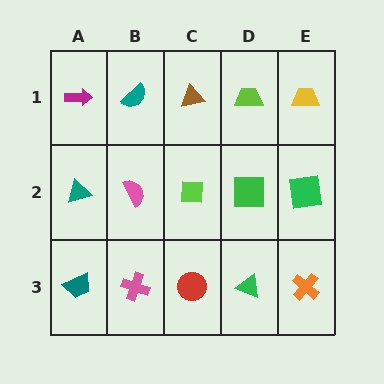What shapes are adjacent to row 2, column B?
A teal semicircle (row 1, column B), a pink cross (row 3, column B), a teal triangle (row 2, column A), a lime square (row 2, column C).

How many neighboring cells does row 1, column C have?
3.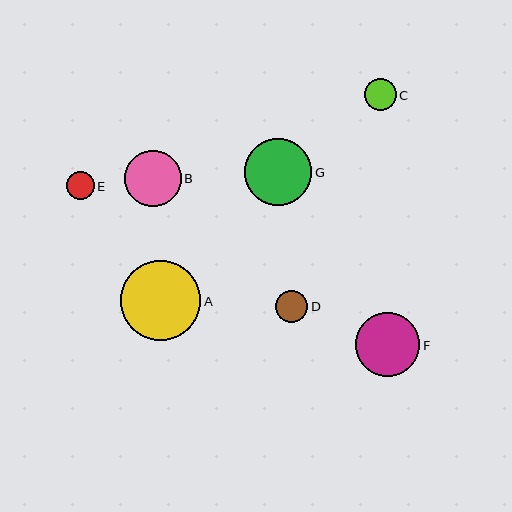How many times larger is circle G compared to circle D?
Circle G is approximately 2.0 times the size of circle D.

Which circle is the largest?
Circle A is the largest with a size of approximately 80 pixels.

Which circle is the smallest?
Circle E is the smallest with a size of approximately 28 pixels.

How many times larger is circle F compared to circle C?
Circle F is approximately 2.0 times the size of circle C.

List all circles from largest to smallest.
From largest to smallest: A, G, F, B, D, C, E.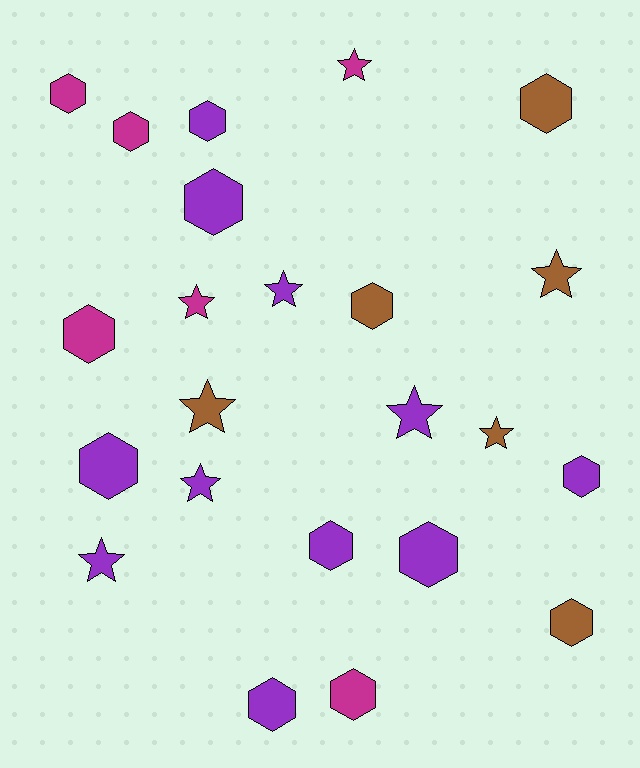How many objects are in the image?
There are 23 objects.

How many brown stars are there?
There are 3 brown stars.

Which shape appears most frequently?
Hexagon, with 14 objects.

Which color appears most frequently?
Purple, with 11 objects.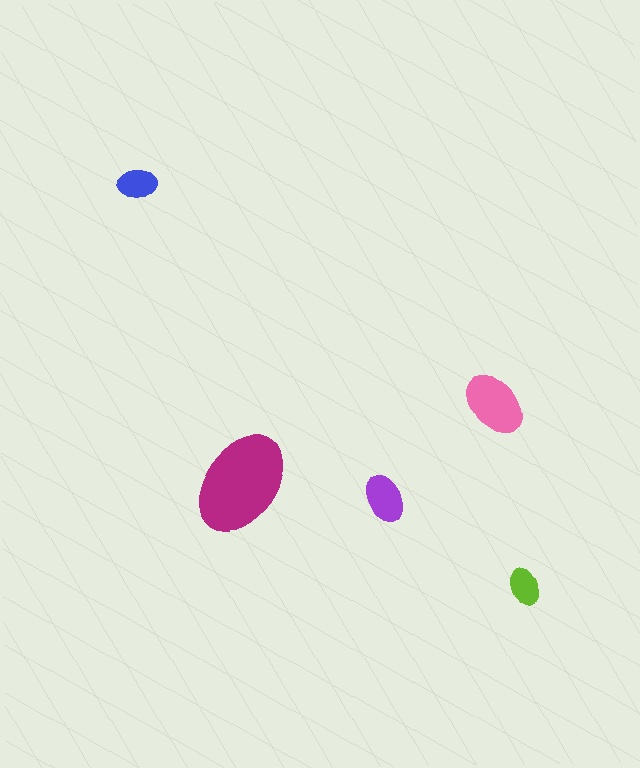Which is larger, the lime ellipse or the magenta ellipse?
The magenta one.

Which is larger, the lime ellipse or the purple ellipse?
The purple one.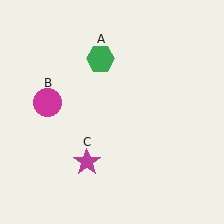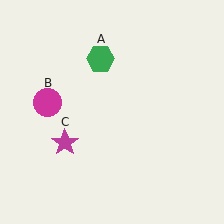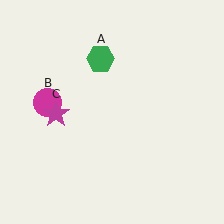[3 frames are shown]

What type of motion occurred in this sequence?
The magenta star (object C) rotated clockwise around the center of the scene.